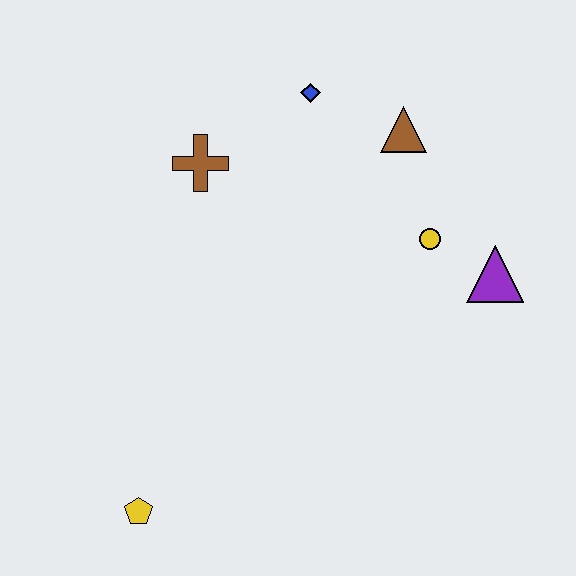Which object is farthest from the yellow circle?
The yellow pentagon is farthest from the yellow circle.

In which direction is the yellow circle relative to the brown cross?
The yellow circle is to the right of the brown cross.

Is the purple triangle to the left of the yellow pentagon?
No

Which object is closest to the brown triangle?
The blue diamond is closest to the brown triangle.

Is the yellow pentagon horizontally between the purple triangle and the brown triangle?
No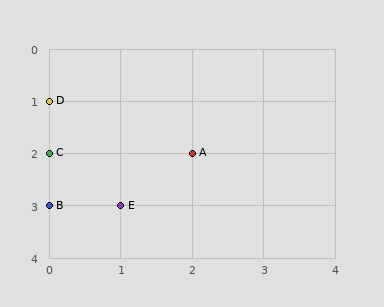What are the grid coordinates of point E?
Point E is at grid coordinates (1, 3).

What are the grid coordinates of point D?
Point D is at grid coordinates (0, 1).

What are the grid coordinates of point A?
Point A is at grid coordinates (2, 2).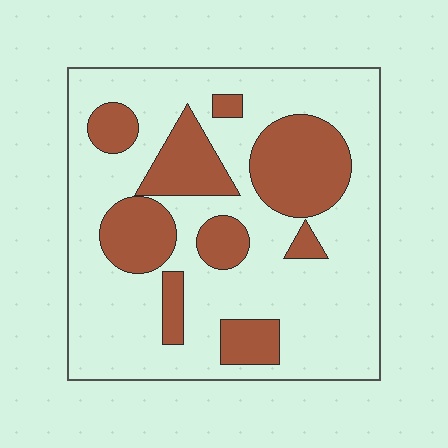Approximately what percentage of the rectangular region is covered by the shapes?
Approximately 30%.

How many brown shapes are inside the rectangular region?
9.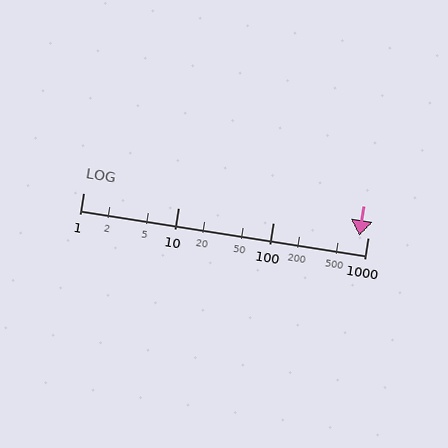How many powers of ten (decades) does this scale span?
The scale spans 3 decades, from 1 to 1000.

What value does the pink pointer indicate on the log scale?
The pointer indicates approximately 820.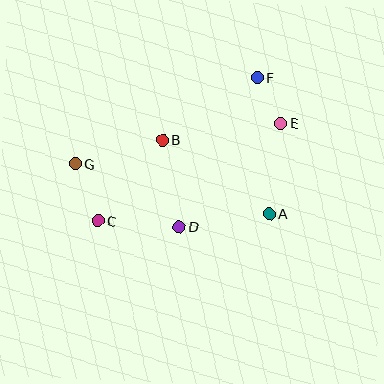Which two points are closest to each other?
Points E and F are closest to each other.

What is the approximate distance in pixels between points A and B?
The distance between A and B is approximately 130 pixels.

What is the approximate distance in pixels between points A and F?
The distance between A and F is approximately 137 pixels.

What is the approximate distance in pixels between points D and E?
The distance between D and E is approximately 145 pixels.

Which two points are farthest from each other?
Points C and F are farthest from each other.